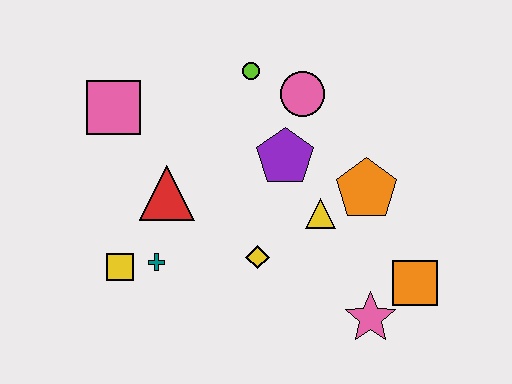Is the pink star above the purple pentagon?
No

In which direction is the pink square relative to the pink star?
The pink square is to the left of the pink star.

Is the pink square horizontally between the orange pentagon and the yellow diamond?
No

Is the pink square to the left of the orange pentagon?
Yes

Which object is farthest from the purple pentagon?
The yellow square is farthest from the purple pentagon.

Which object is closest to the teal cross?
The yellow square is closest to the teal cross.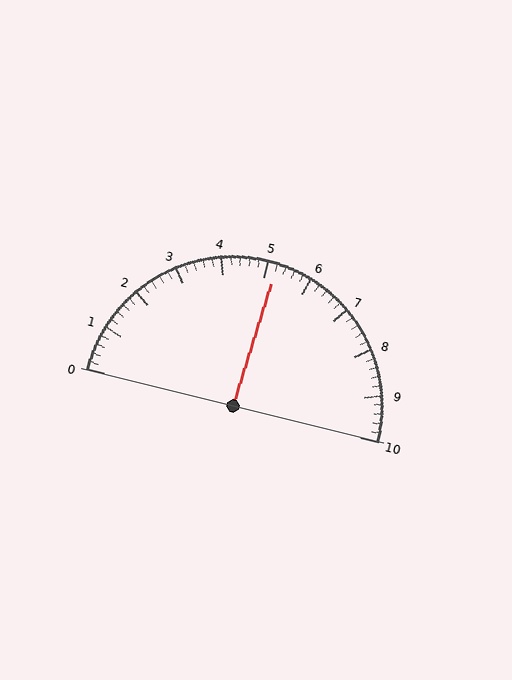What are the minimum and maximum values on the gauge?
The gauge ranges from 0 to 10.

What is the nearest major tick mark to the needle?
The nearest major tick mark is 5.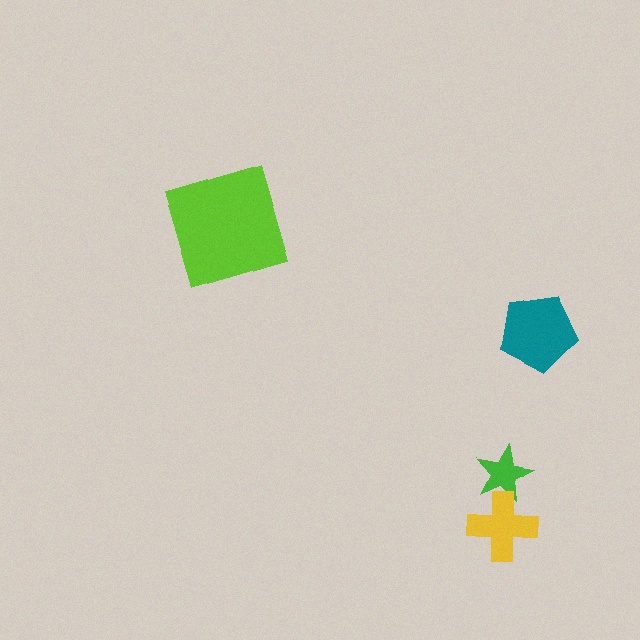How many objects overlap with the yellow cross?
1 object overlaps with the yellow cross.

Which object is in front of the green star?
The yellow cross is in front of the green star.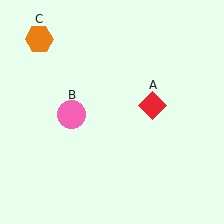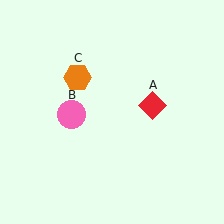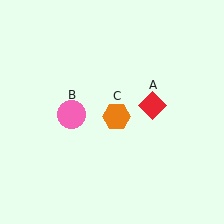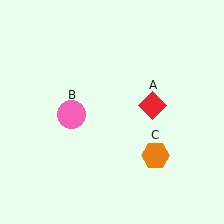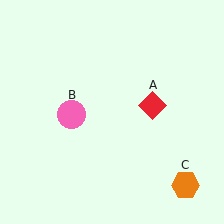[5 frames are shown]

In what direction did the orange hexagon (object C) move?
The orange hexagon (object C) moved down and to the right.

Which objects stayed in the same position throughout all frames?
Red diamond (object A) and pink circle (object B) remained stationary.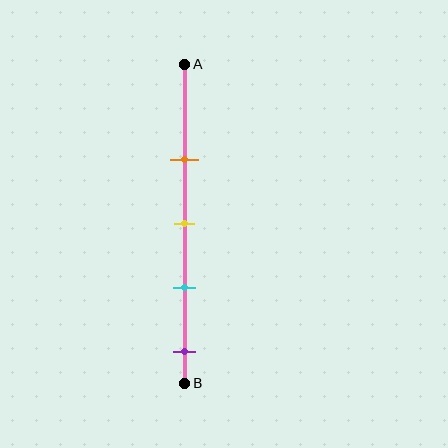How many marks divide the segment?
There are 4 marks dividing the segment.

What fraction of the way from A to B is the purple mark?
The purple mark is approximately 90% (0.9) of the way from A to B.